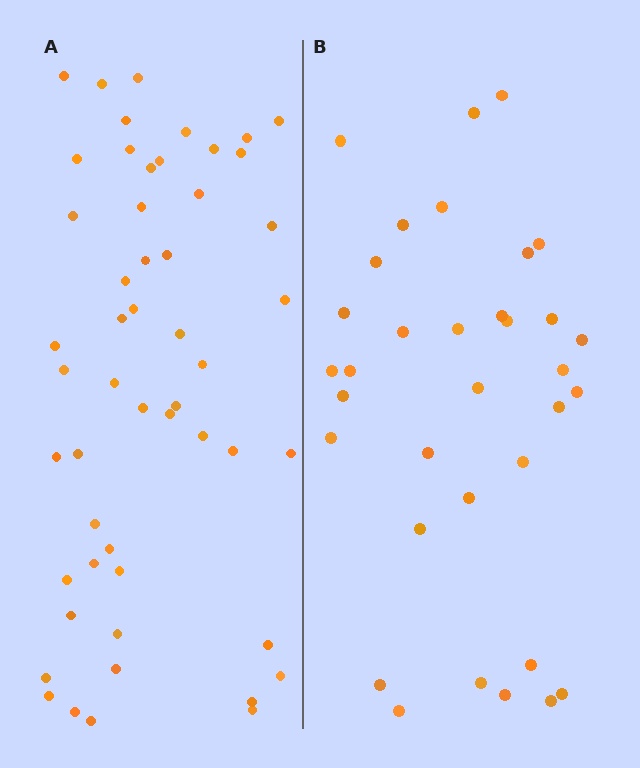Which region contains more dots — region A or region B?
Region A (the left region) has more dots.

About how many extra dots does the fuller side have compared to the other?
Region A has approximately 20 more dots than region B.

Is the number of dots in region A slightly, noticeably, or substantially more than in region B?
Region A has substantially more. The ratio is roughly 1.5 to 1.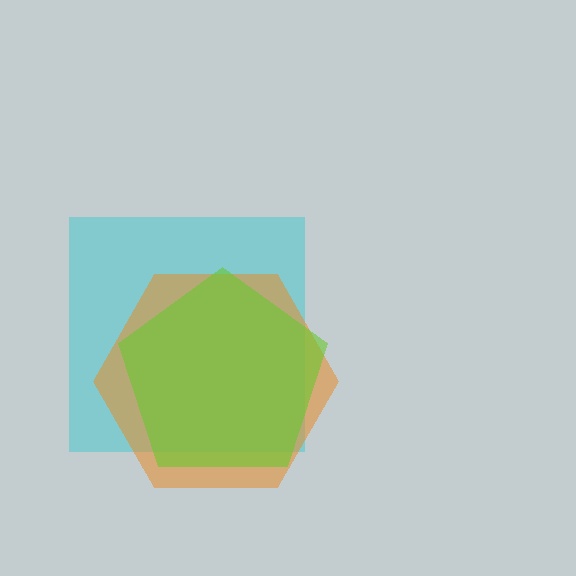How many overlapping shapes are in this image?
There are 3 overlapping shapes in the image.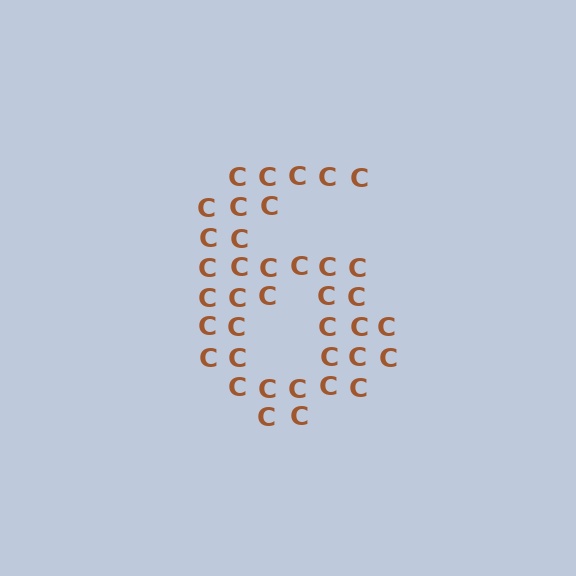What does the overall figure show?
The overall figure shows the digit 6.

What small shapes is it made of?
It is made of small letter C's.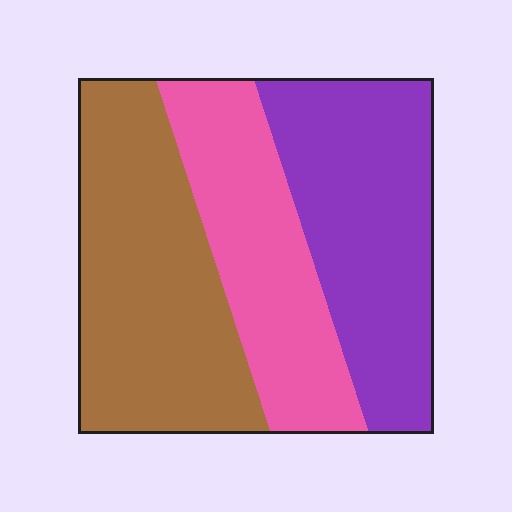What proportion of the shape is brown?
Brown takes up about three eighths (3/8) of the shape.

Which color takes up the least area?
Pink, at roughly 30%.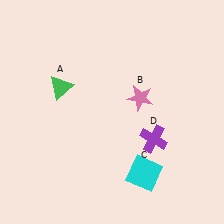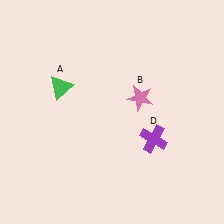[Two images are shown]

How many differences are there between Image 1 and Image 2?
There is 1 difference between the two images.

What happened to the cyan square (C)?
The cyan square (C) was removed in Image 2. It was in the bottom-right area of Image 1.